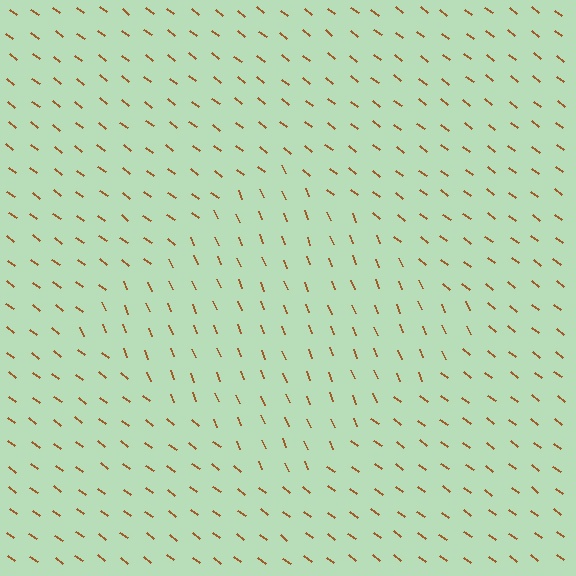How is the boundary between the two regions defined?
The boundary is defined purely by a change in line orientation (approximately 31 degrees difference). All lines are the same color and thickness.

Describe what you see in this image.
The image is filled with small brown line segments. A diamond region in the image has lines oriented differently from the surrounding lines, creating a visible texture boundary.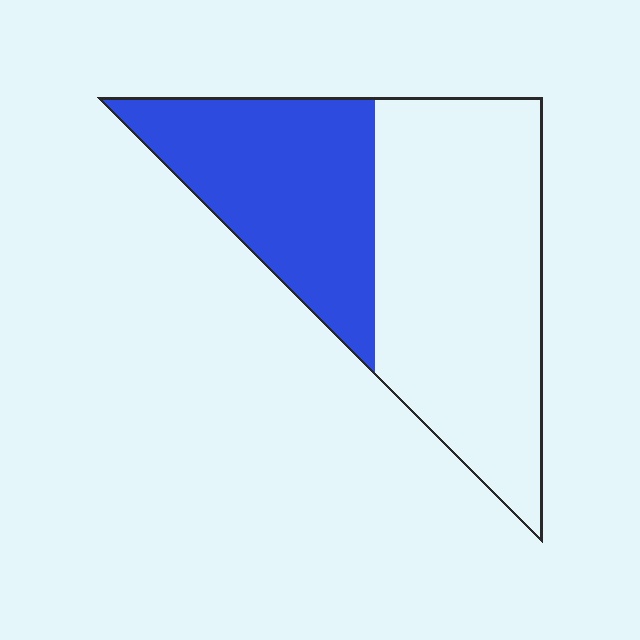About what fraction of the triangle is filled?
About two fifths (2/5).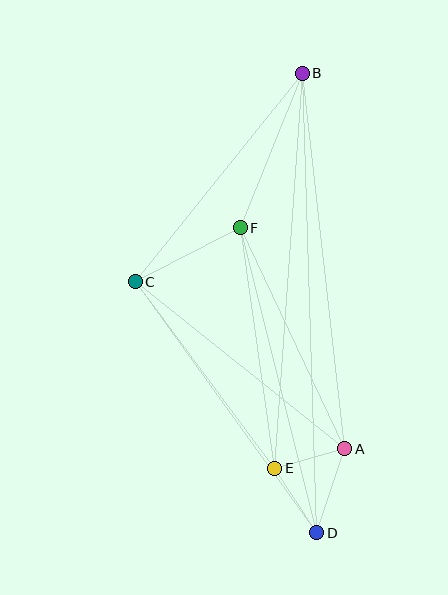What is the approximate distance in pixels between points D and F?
The distance between D and F is approximately 314 pixels.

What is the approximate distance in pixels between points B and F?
The distance between B and F is approximately 167 pixels.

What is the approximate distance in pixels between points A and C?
The distance between A and C is approximately 268 pixels.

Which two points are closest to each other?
Points A and E are closest to each other.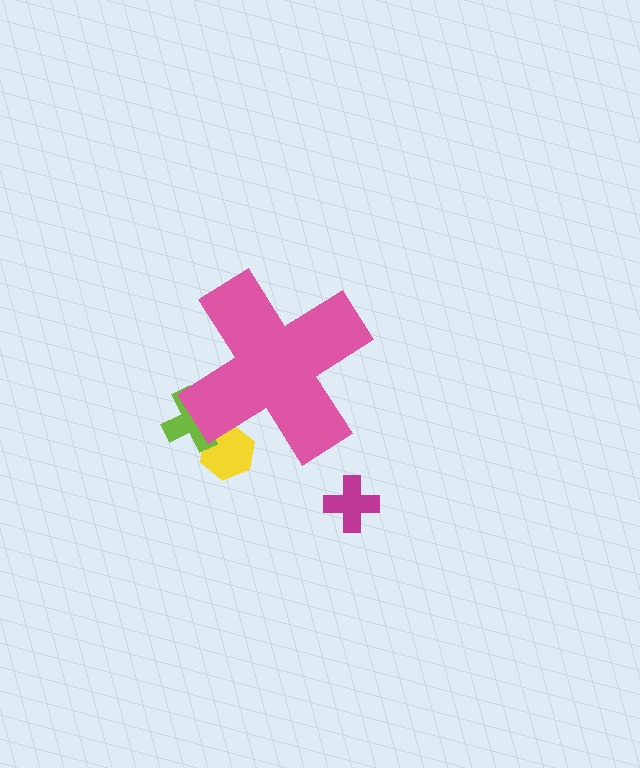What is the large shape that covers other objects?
A pink cross.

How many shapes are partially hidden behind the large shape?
2 shapes are partially hidden.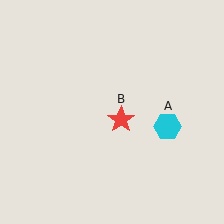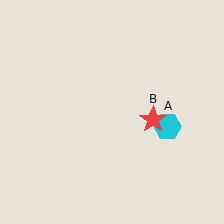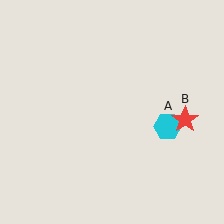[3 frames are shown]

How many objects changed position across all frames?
1 object changed position: red star (object B).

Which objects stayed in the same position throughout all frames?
Cyan hexagon (object A) remained stationary.